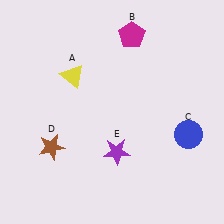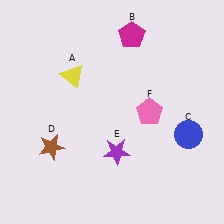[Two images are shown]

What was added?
A pink pentagon (F) was added in Image 2.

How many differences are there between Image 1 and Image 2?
There is 1 difference between the two images.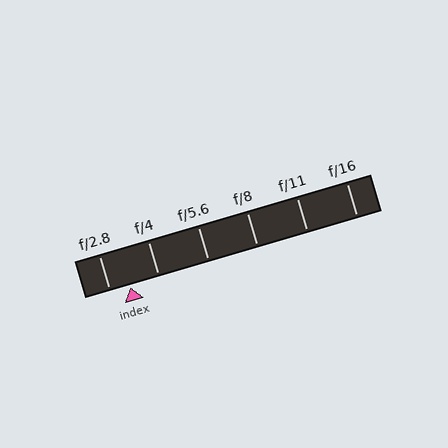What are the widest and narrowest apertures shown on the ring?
The widest aperture shown is f/2.8 and the narrowest is f/16.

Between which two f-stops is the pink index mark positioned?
The index mark is between f/2.8 and f/4.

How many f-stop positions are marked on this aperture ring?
There are 6 f-stop positions marked.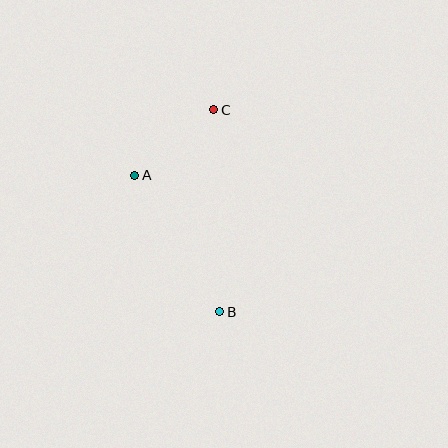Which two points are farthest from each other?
Points B and C are farthest from each other.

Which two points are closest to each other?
Points A and C are closest to each other.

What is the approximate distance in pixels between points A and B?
The distance between A and B is approximately 161 pixels.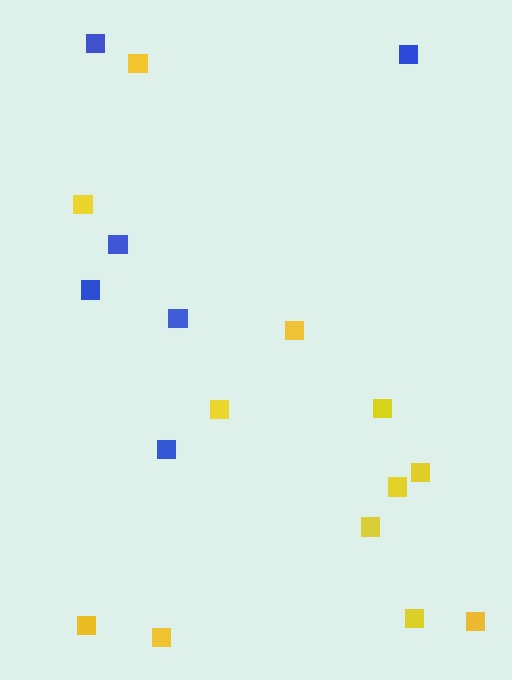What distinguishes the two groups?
There are 2 groups: one group of yellow squares (12) and one group of blue squares (6).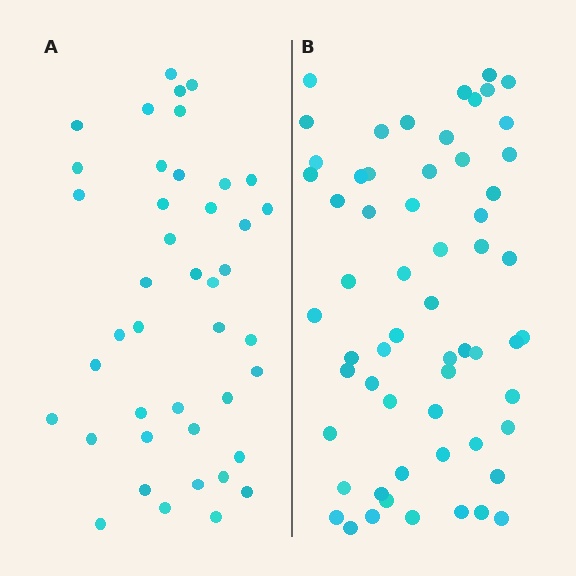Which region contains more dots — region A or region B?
Region B (the right region) has more dots.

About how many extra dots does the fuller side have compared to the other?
Region B has approximately 20 more dots than region A.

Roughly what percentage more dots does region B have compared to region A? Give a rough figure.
About 45% more.